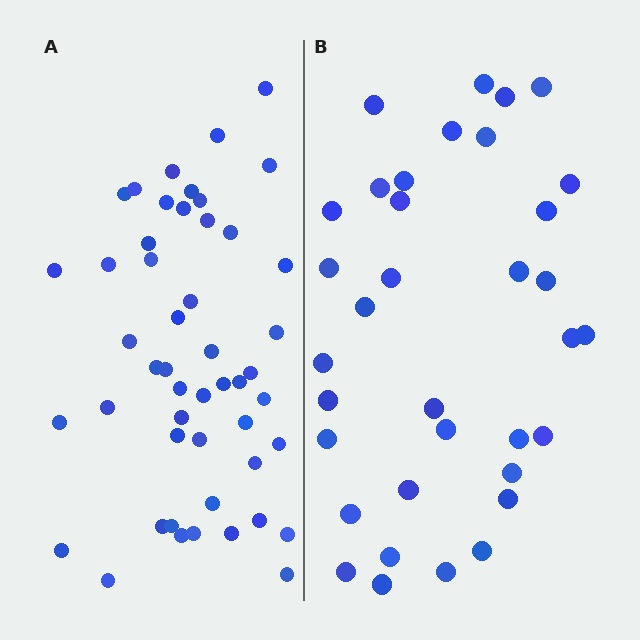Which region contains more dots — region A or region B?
Region A (the left region) has more dots.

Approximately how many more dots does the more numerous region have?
Region A has approximately 15 more dots than region B.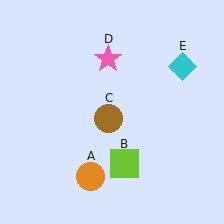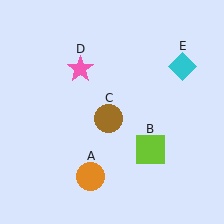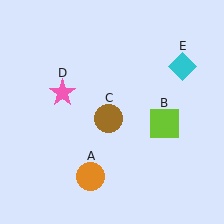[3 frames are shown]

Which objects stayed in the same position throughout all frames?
Orange circle (object A) and brown circle (object C) and cyan diamond (object E) remained stationary.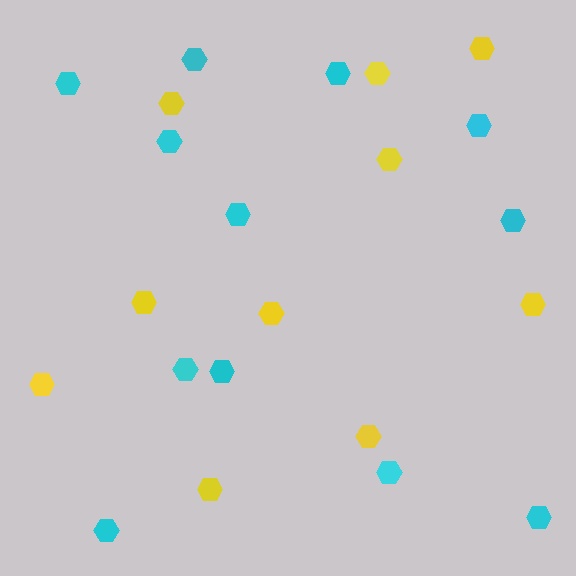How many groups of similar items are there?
There are 2 groups: one group of cyan hexagons (12) and one group of yellow hexagons (10).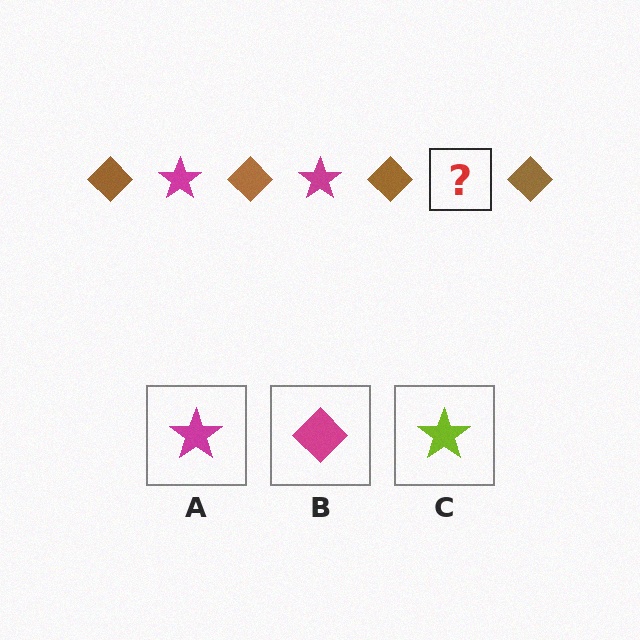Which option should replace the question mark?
Option A.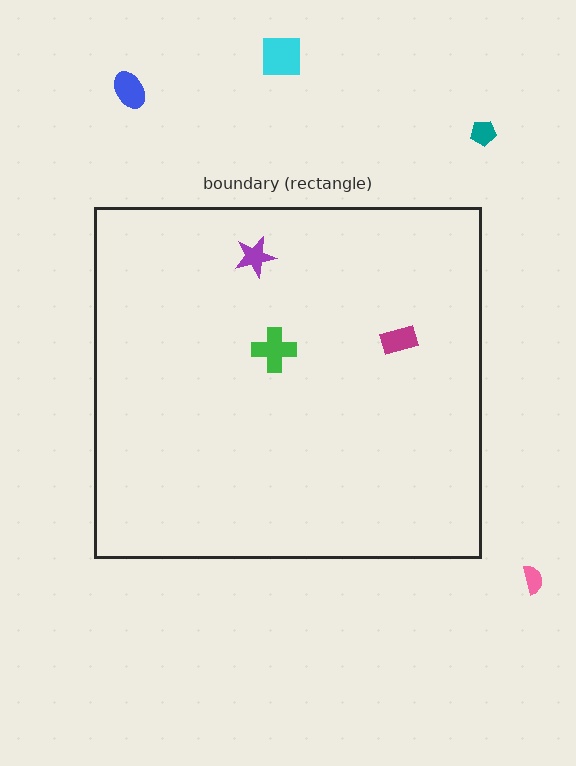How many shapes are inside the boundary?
3 inside, 4 outside.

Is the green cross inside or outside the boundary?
Inside.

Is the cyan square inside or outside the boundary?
Outside.